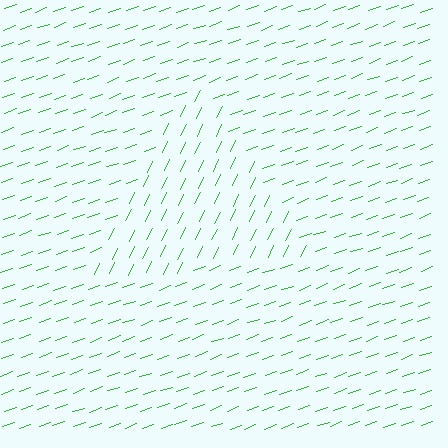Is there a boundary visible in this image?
Yes, there is a texture boundary formed by a change in line orientation.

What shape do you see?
I see a triangle.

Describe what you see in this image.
The image is filled with small green line segments. A triangle region in the image has lines oriented differently from the surrounding lines, creating a visible texture boundary.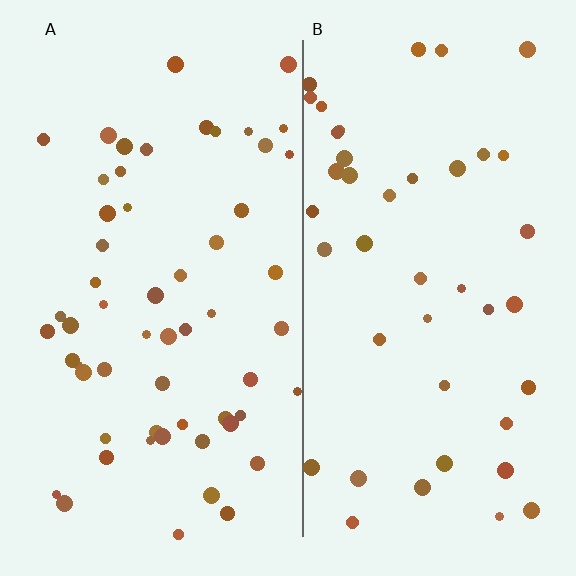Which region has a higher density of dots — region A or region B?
A (the left).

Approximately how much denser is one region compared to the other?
Approximately 1.3× — region A over region B.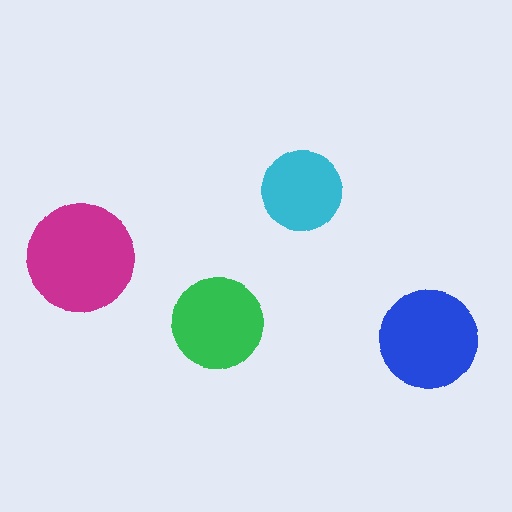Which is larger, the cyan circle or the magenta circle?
The magenta one.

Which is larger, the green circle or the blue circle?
The blue one.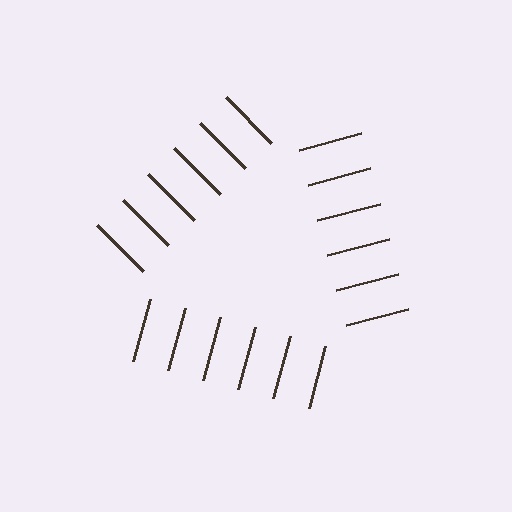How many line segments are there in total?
18 — 6 along each of the 3 edges.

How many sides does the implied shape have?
3 sides — the line-ends trace a triangle.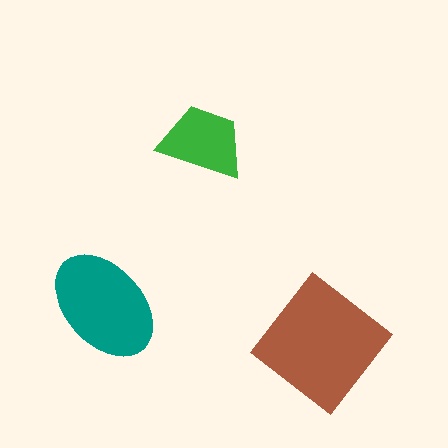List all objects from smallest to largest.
The green trapezoid, the teal ellipse, the brown diamond.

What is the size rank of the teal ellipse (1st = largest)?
2nd.